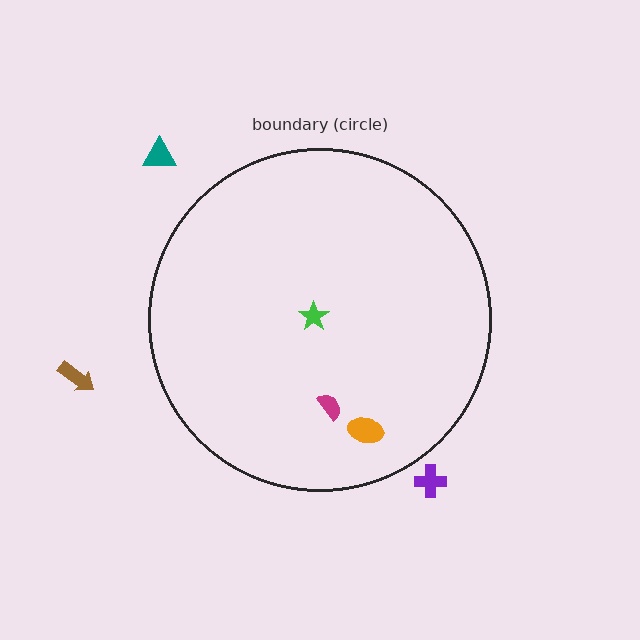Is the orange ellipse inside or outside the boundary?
Inside.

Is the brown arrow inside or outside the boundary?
Outside.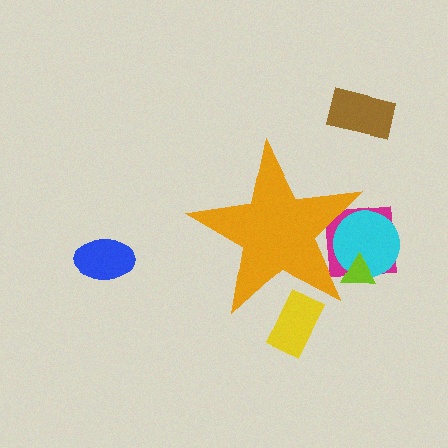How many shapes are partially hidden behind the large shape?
4 shapes are partially hidden.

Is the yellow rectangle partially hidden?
Yes, the yellow rectangle is partially hidden behind the orange star.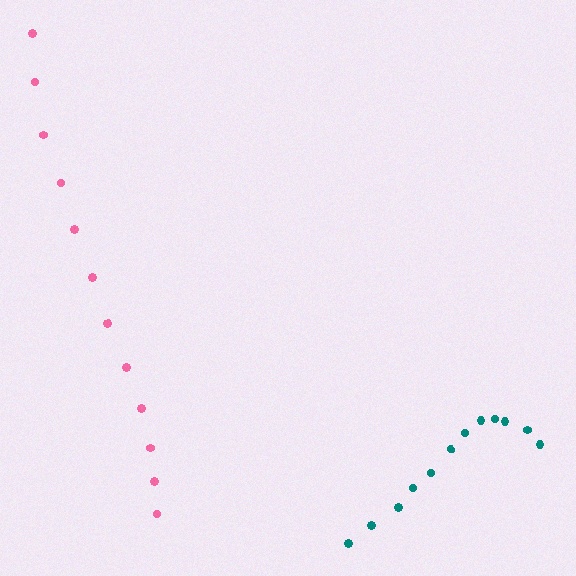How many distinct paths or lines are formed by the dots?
There are 2 distinct paths.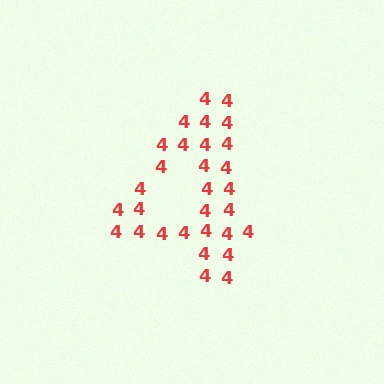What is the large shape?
The large shape is the digit 4.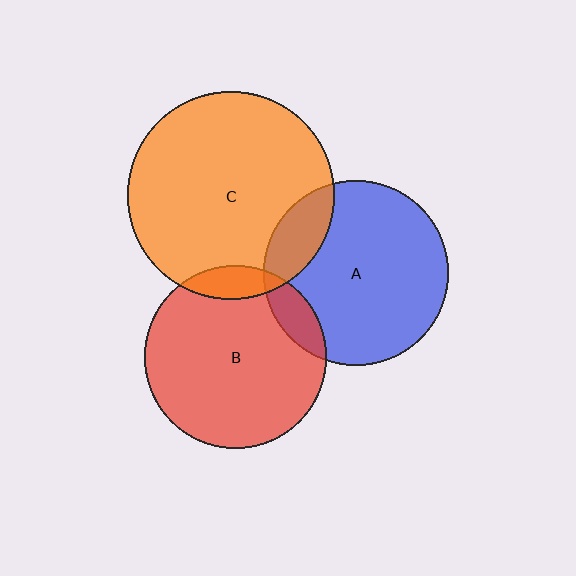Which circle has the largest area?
Circle C (orange).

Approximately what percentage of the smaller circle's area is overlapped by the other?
Approximately 10%.